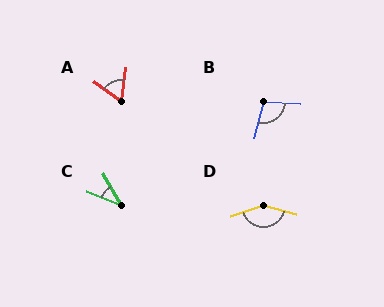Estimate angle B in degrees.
Approximately 101 degrees.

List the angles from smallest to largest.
C (38°), A (61°), B (101°), D (145°).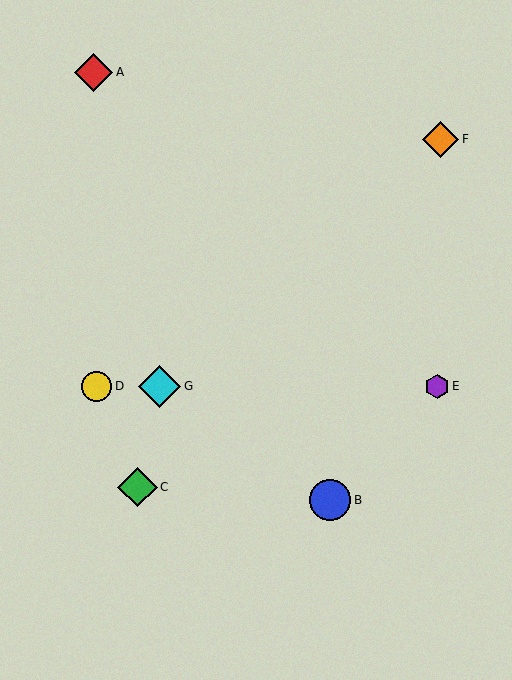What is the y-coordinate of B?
Object B is at y≈500.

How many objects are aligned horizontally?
3 objects (D, E, G) are aligned horizontally.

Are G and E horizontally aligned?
Yes, both are at y≈386.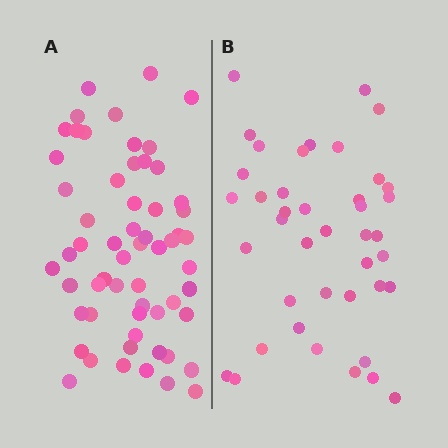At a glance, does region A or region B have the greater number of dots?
Region A (the left region) has more dots.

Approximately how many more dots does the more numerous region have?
Region A has approximately 20 more dots than region B.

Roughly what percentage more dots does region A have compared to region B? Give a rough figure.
About 45% more.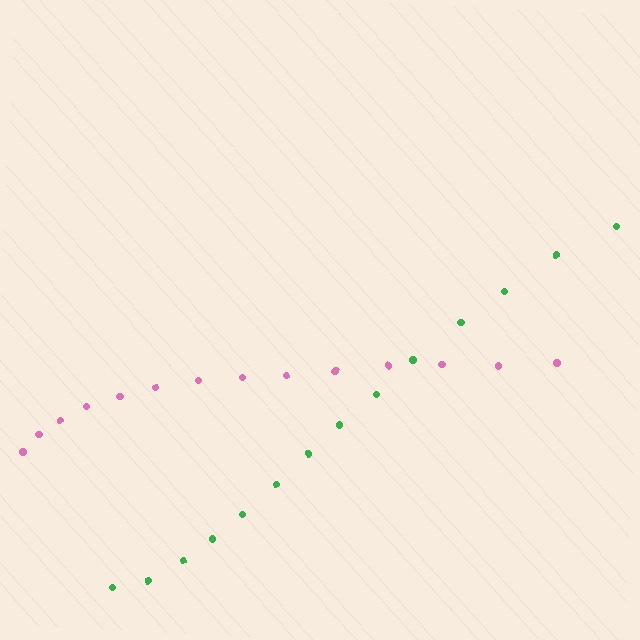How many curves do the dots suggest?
There are 2 distinct paths.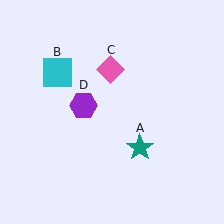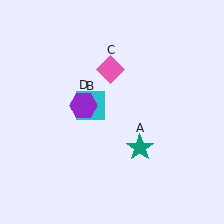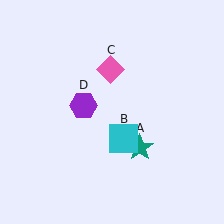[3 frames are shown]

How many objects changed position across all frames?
1 object changed position: cyan square (object B).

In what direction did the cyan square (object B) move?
The cyan square (object B) moved down and to the right.